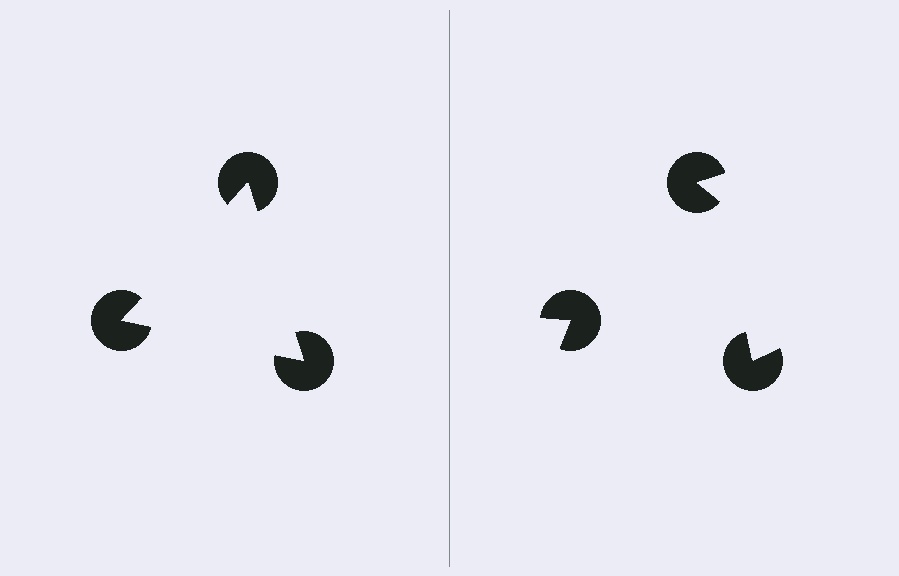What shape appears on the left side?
An illusory triangle.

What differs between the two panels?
The pac-man discs are positioned identically on both sides; only the wedge orientations differ. On the left they align to a triangle; on the right they are misaligned.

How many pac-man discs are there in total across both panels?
6 — 3 on each side.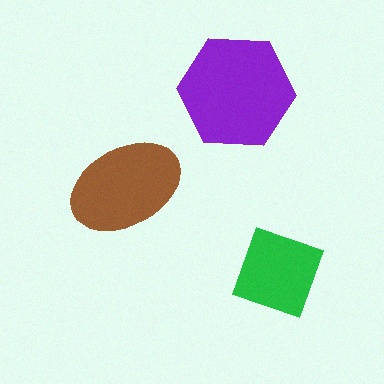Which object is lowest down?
The green square is bottommost.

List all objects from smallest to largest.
The green square, the brown ellipse, the purple hexagon.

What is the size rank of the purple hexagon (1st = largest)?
1st.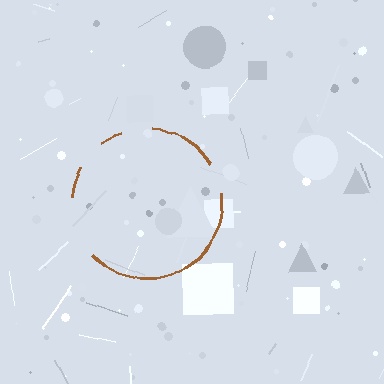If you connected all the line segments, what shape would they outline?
They would outline a circle.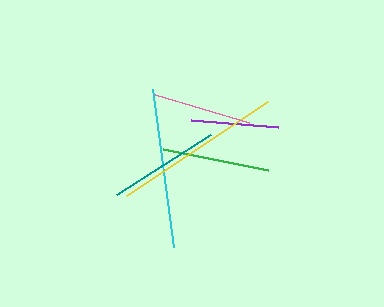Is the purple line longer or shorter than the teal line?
The teal line is longer than the purple line.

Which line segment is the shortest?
The purple line is the shortest at approximately 88 pixels.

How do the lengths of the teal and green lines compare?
The teal and green lines are approximately the same length.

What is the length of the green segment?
The green segment is approximately 107 pixels long.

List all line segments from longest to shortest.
From longest to shortest: yellow, cyan, teal, green, pink, purple.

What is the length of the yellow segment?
The yellow segment is approximately 170 pixels long.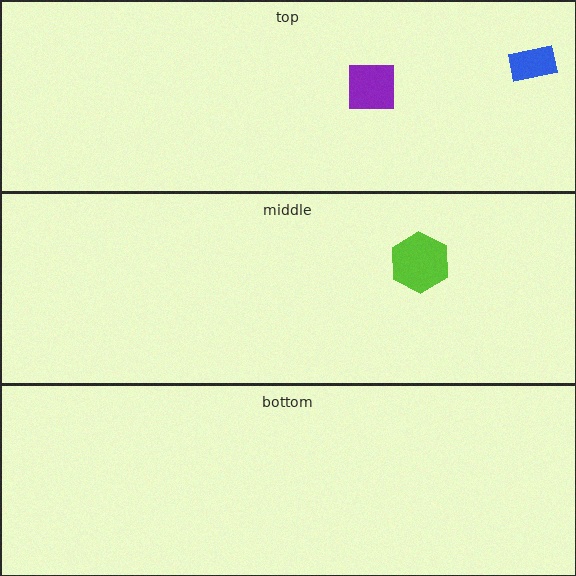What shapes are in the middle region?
The lime hexagon.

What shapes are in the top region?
The purple square, the blue rectangle.